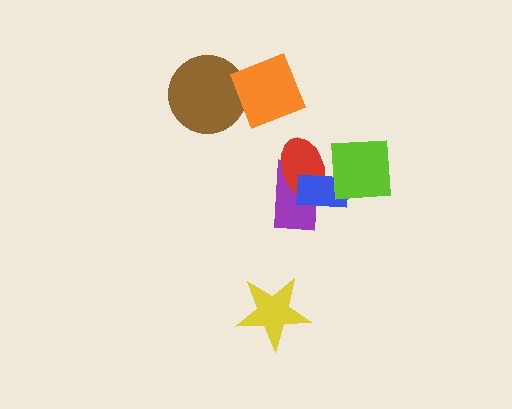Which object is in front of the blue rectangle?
The lime square is in front of the blue rectangle.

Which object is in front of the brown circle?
The orange diamond is in front of the brown circle.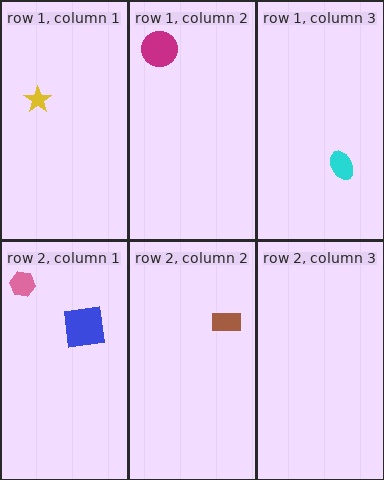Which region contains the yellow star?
The row 1, column 1 region.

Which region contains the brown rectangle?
The row 2, column 2 region.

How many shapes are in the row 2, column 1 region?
2.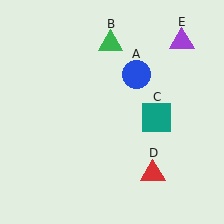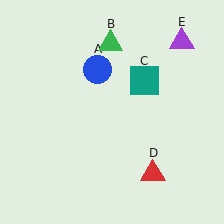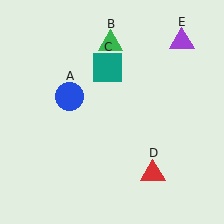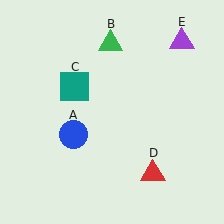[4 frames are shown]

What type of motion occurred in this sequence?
The blue circle (object A), teal square (object C) rotated counterclockwise around the center of the scene.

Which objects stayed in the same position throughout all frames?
Green triangle (object B) and red triangle (object D) and purple triangle (object E) remained stationary.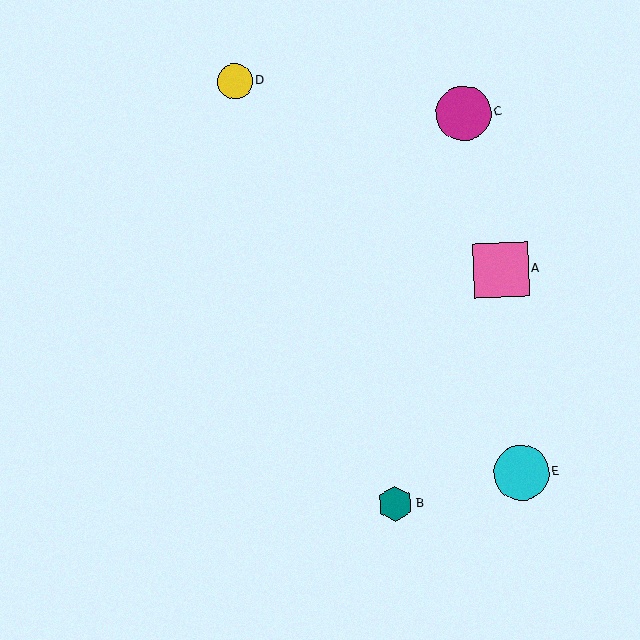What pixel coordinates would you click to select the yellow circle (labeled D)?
Click at (235, 81) to select the yellow circle D.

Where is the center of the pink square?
The center of the pink square is at (501, 270).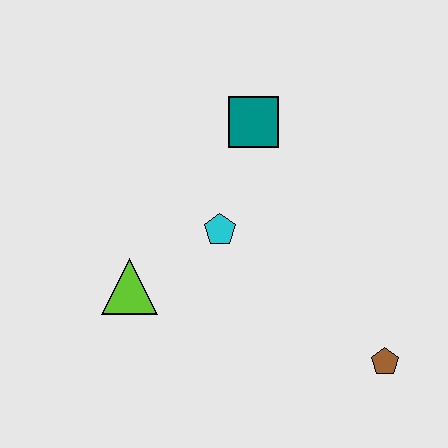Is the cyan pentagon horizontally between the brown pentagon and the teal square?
No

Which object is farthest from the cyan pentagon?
The brown pentagon is farthest from the cyan pentagon.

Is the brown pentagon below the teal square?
Yes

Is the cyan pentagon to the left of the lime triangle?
No